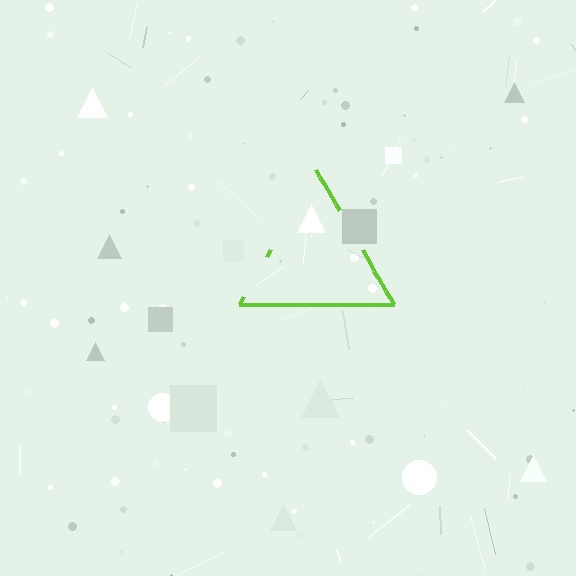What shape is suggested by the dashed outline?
The dashed outline suggests a triangle.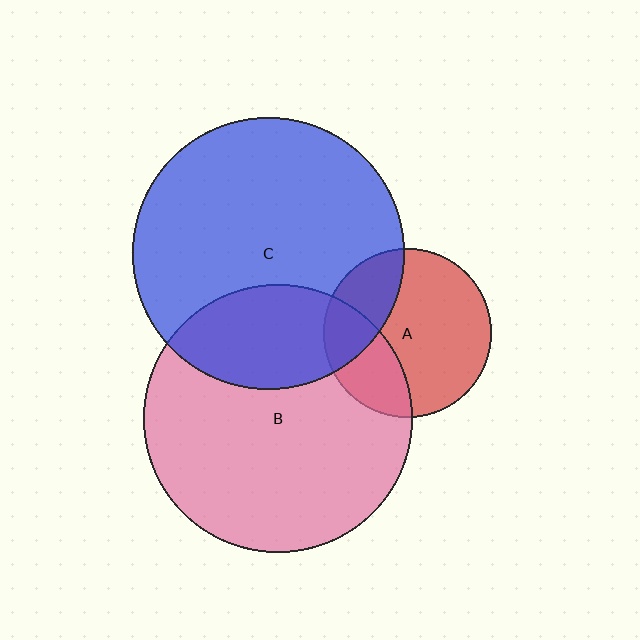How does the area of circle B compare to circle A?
Approximately 2.5 times.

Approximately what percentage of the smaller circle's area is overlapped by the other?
Approximately 25%.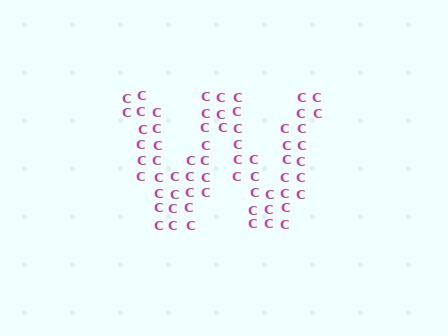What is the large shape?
The large shape is the letter W.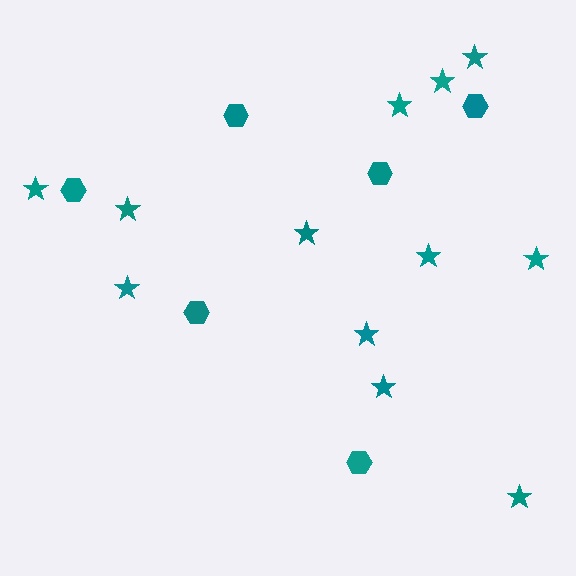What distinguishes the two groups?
There are 2 groups: one group of stars (12) and one group of hexagons (6).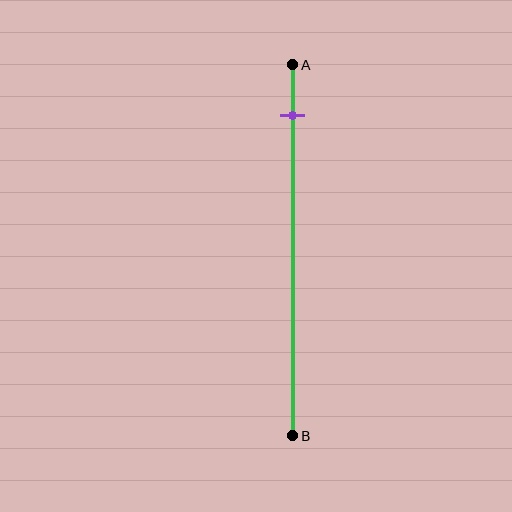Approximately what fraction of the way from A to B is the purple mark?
The purple mark is approximately 15% of the way from A to B.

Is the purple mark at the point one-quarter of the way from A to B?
No, the mark is at about 15% from A, not at the 25% one-quarter point.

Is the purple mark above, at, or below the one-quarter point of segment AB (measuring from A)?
The purple mark is above the one-quarter point of segment AB.